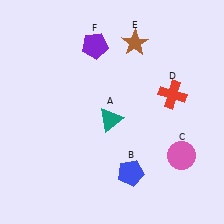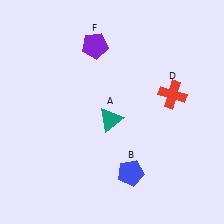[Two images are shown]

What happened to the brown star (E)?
The brown star (E) was removed in Image 2. It was in the top-right area of Image 1.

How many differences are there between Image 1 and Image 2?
There are 2 differences between the two images.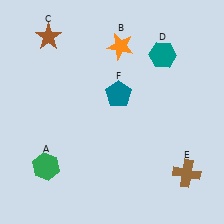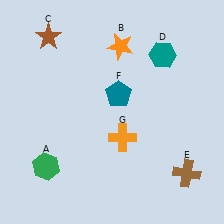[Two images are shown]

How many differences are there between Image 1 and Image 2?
There is 1 difference between the two images.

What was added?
An orange cross (G) was added in Image 2.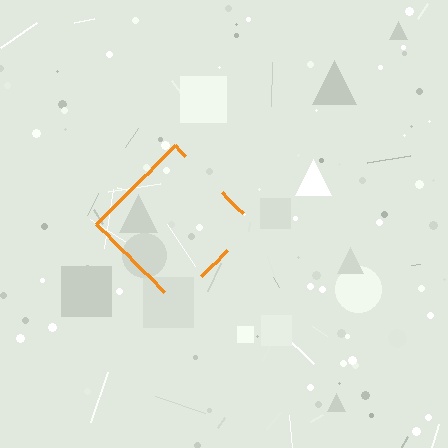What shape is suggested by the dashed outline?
The dashed outline suggests a diamond.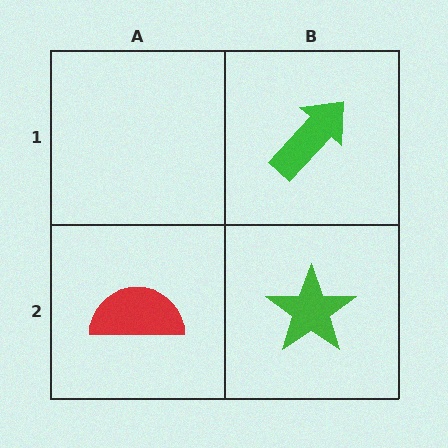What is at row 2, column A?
A red semicircle.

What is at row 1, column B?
A green arrow.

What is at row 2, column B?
A green star.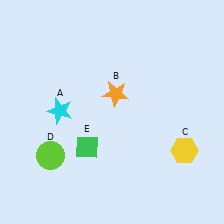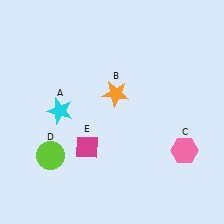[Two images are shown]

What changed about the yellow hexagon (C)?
In Image 1, C is yellow. In Image 2, it changed to pink.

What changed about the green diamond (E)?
In Image 1, E is green. In Image 2, it changed to magenta.